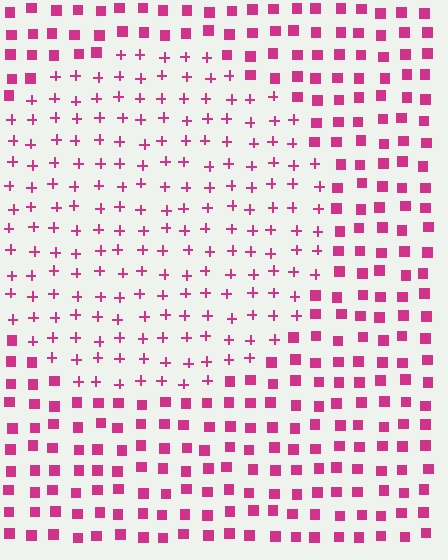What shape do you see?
I see a circle.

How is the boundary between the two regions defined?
The boundary is defined by a change in element shape: plus signs inside vs. squares outside. All elements share the same color and spacing.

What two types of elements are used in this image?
The image uses plus signs inside the circle region and squares outside it.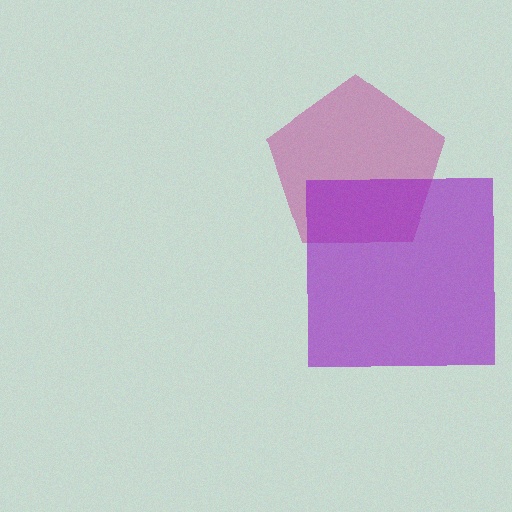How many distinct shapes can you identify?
There are 2 distinct shapes: a magenta pentagon, a purple square.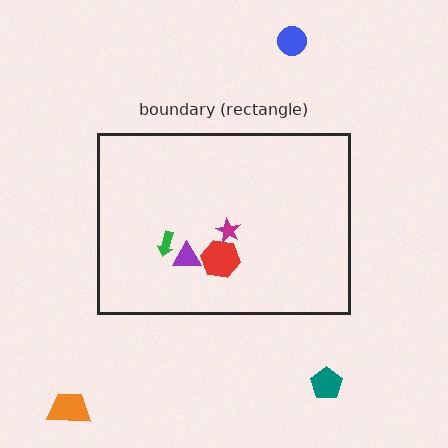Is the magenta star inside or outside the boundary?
Inside.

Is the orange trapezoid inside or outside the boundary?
Outside.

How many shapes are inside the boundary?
4 inside, 3 outside.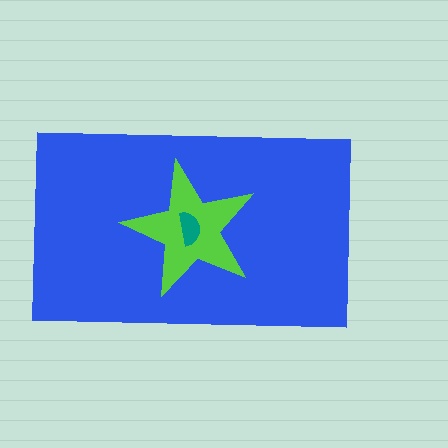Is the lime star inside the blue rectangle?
Yes.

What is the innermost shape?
The teal semicircle.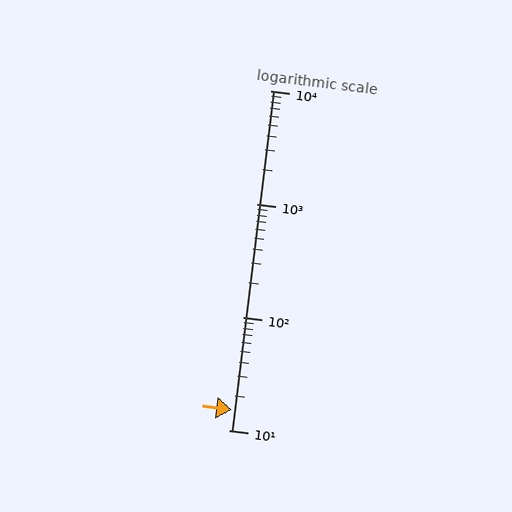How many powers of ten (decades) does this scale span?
The scale spans 3 decades, from 10 to 10000.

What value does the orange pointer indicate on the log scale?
The pointer indicates approximately 15.